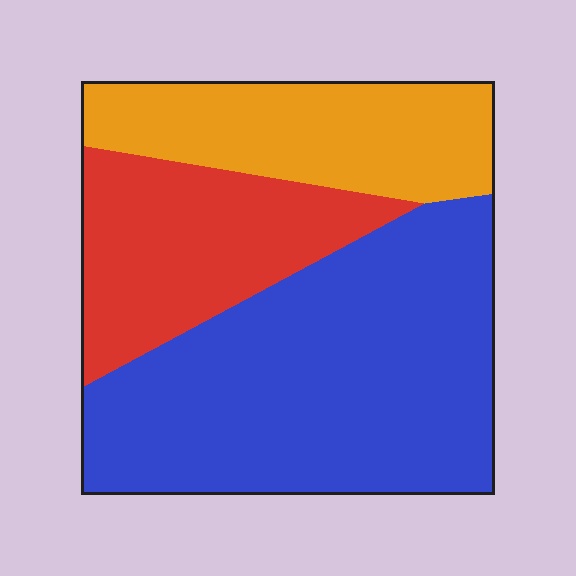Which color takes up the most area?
Blue, at roughly 50%.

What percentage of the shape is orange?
Orange takes up about one quarter (1/4) of the shape.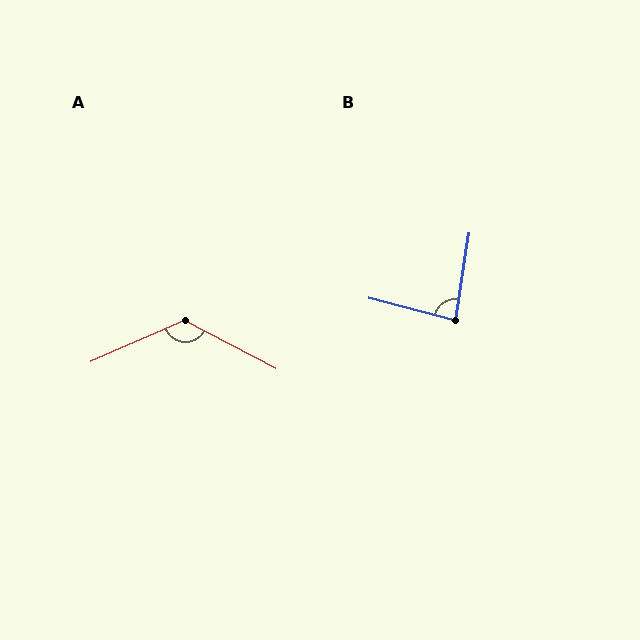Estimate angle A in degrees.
Approximately 128 degrees.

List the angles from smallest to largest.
B (84°), A (128°).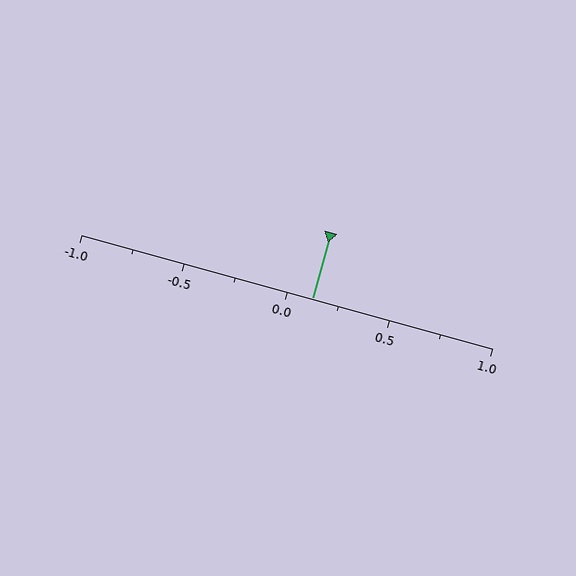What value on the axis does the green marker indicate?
The marker indicates approximately 0.12.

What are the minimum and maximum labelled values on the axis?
The axis runs from -1.0 to 1.0.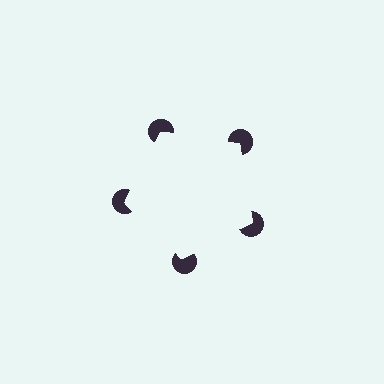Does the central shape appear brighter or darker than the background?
It typically appears slightly brighter than the background, even though no actual brightness change is drawn.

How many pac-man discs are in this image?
There are 5 — one at each vertex of the illusory pentagon.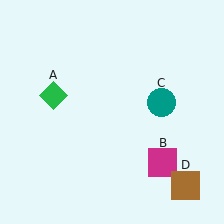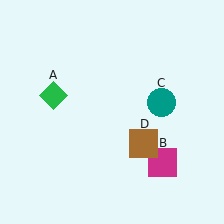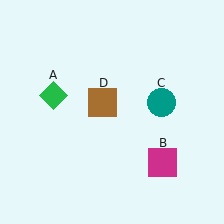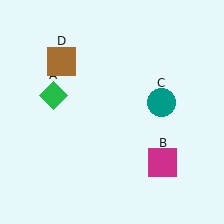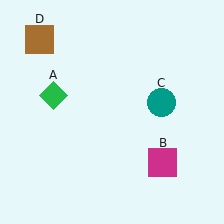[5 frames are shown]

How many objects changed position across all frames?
1 object changed position: brown square (object D).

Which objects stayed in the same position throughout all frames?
Green diamond (object A) and magenta square (object B) and teal circle (object C) remained stationary.